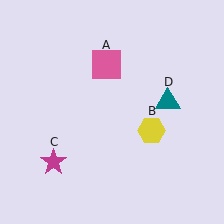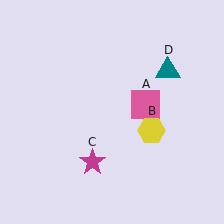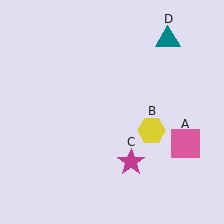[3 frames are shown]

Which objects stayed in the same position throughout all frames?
Yellow hexagon (object B) remained stationary.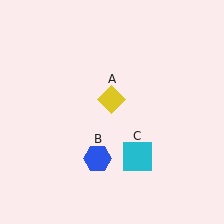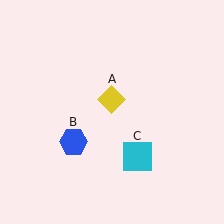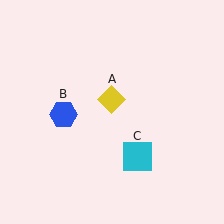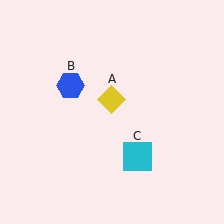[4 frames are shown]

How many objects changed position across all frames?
1 object changed position: blue hexagon (object B).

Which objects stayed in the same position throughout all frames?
Yellow diamond (object A) and cyan square (object C) remained stationary.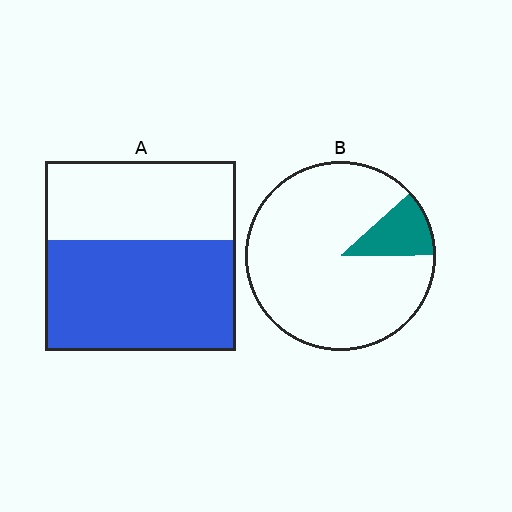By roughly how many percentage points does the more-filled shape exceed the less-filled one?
By roughly 45 percentage points (A over B).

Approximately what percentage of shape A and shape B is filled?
A is approximately 60% and B is approximately 10%.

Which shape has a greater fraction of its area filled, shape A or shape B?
Shape A.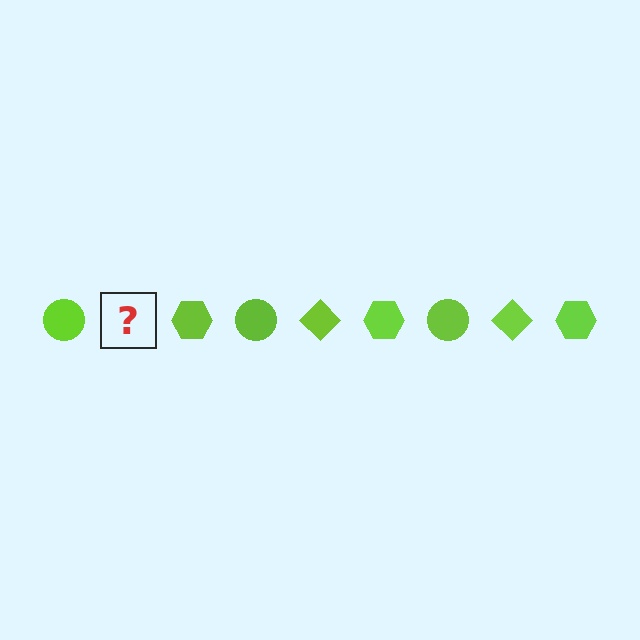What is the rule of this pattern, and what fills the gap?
The rule is that the pattern cycles through circle, diamond, hexagon shapes in lime. The gap should be filled with a lime diamond.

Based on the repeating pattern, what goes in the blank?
The blank should be a lime diamond.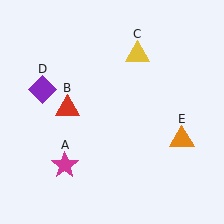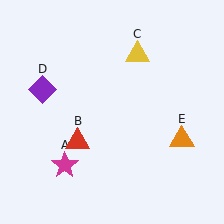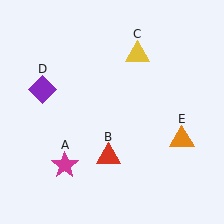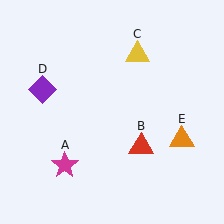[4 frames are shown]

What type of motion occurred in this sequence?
The red triangle (object B) rotated counterclockwise around the center of the scene.